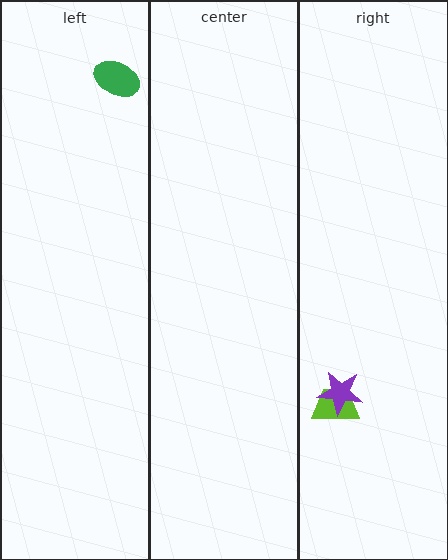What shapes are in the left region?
The green ellipse.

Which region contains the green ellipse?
The left region.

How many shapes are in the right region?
2.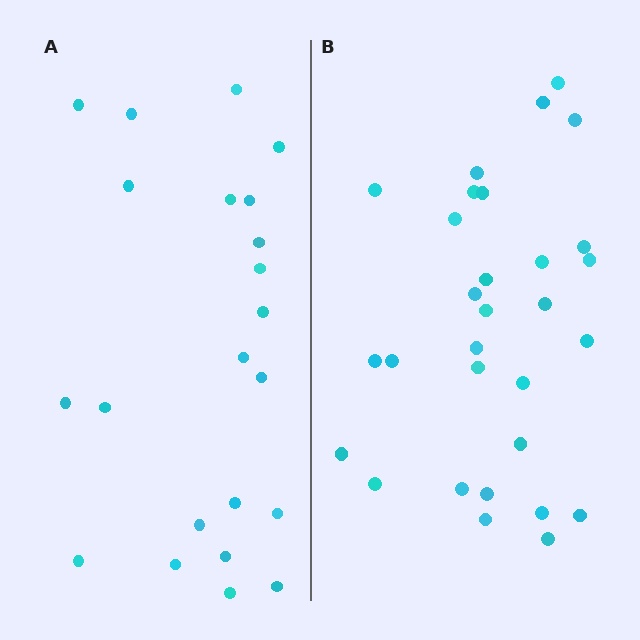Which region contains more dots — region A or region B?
Region B (the right region) has more dots.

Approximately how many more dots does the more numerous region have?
Region B has roughly 8 or so more dots than region A.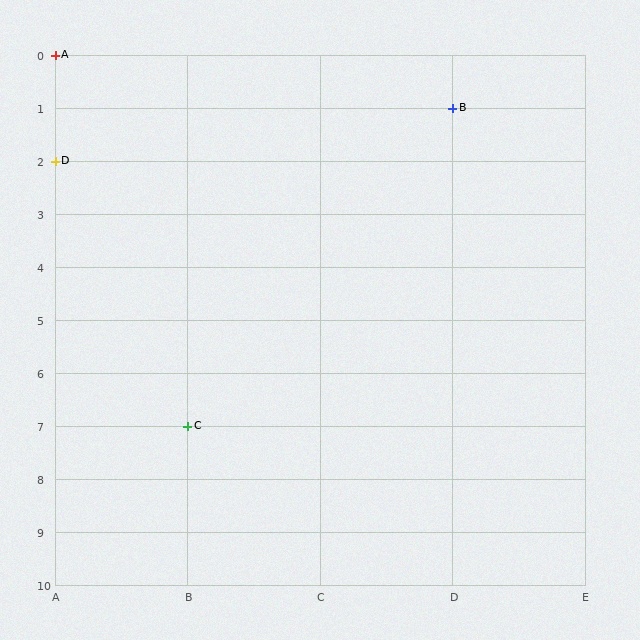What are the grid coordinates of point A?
Point A is at grid coordinates (A, 0).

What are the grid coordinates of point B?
Point B is at grid coordinates (D, 1).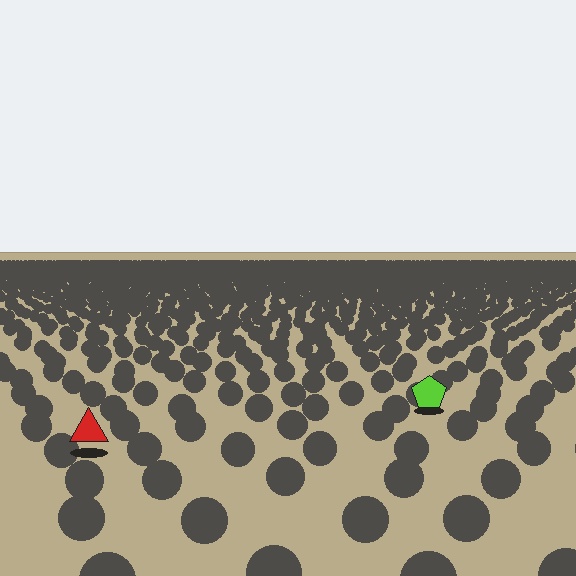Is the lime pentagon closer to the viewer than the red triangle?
No. The red triangle is closer — you can tell from the texture gradient: the ground texture is coarser near it.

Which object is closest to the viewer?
The red triangle is closest. The texture marks near it are larger and more spread out.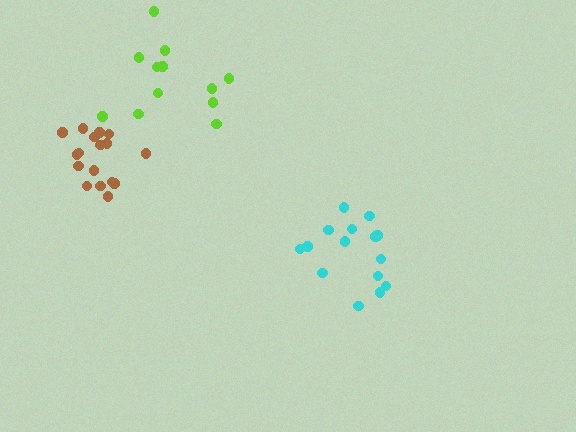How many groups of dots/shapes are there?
There are 3 groups.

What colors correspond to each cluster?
The clusters are colored: cyan, brown, lime.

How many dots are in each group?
Group 1: 15 dots, Group 2: 17 dots, Group 3: 12 dots (44 total).